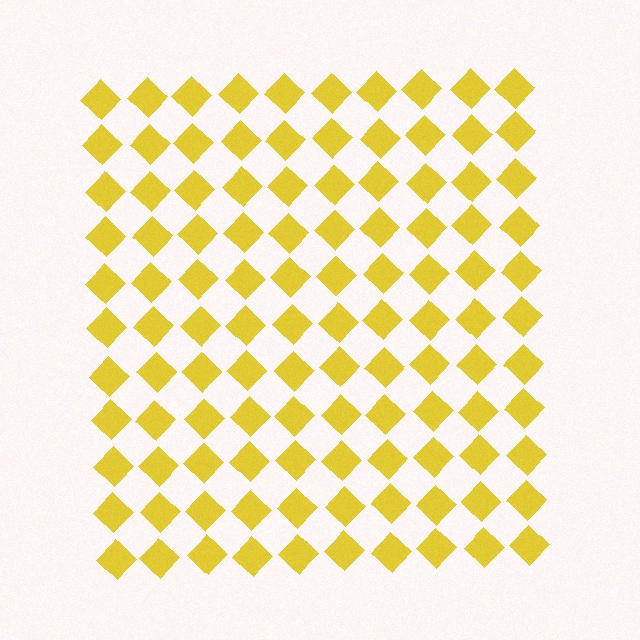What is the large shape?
The large shape is a square.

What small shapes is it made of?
It is made of small diamonds.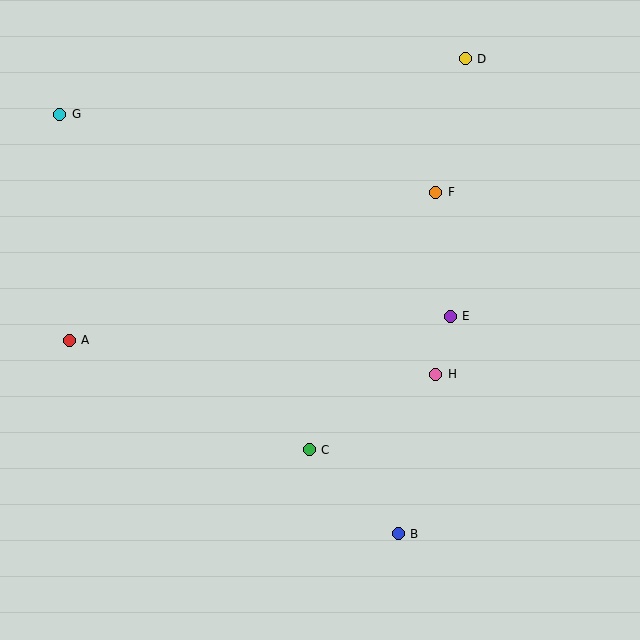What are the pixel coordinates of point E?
Point E is at (450, 316).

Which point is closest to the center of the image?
Point H at (436, 374) is closest to the center.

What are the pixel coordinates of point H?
Point H is at (436, 374).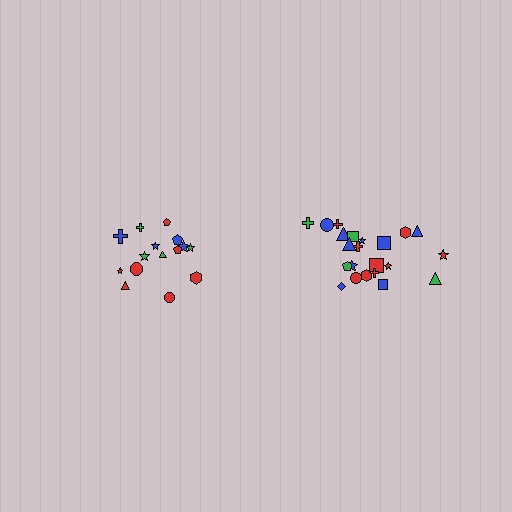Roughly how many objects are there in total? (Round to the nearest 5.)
Roughly 35 objects in total.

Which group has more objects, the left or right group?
The right group.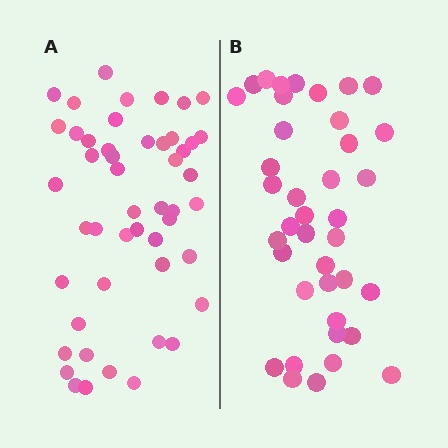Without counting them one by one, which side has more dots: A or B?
Region A (the left region) has more dots.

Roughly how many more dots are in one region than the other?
Region A has roughly 10 or so more dots than region B.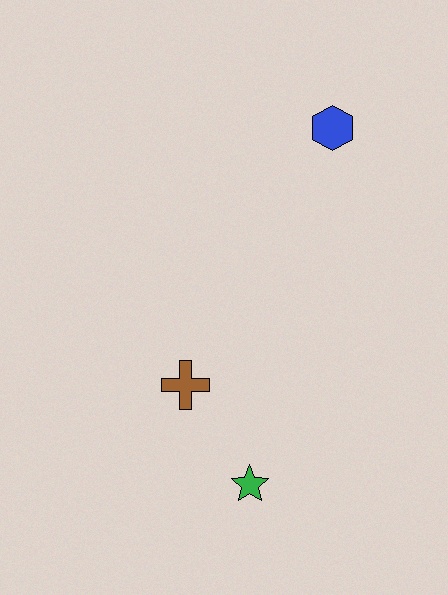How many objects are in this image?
There are 3 objects.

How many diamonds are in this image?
There are no diamonds.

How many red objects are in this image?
There are no red objects.